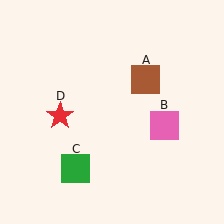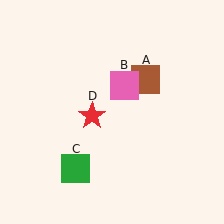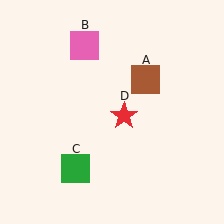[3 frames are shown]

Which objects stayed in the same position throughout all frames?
Brown square (object A) and green square (object C) remained stationary.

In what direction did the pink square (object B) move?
The pink square (object B) moved up and to the left.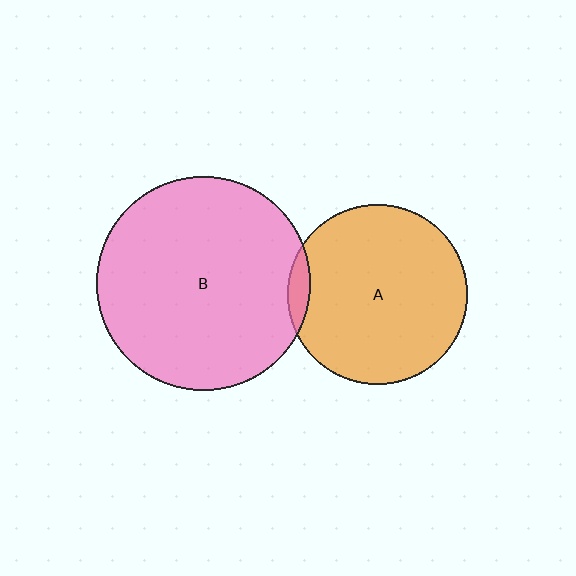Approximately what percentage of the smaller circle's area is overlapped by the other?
Approximately 5%.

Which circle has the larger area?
Circle B (pink).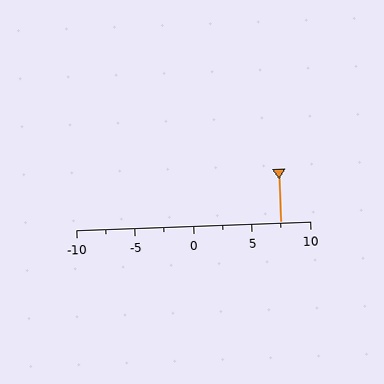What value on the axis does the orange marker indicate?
The marker indicates approximately 7.5.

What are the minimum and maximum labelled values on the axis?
The axis runs from -10 to 10.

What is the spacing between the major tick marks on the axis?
The major ticks are spaced 5 apart.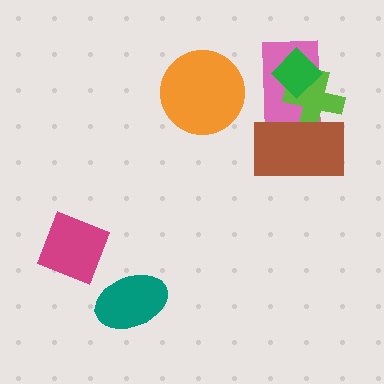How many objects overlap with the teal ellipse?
0 objects overlap with the teal ellipse.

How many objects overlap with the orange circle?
0 objects overlap with the orange circle.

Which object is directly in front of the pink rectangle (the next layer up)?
The lime cross is directly in front of the pink rectangle.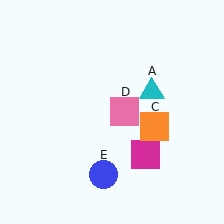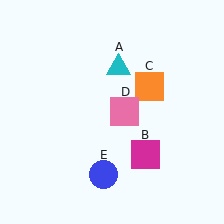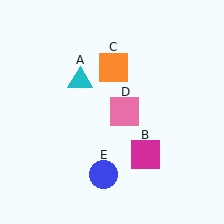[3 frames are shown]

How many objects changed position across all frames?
2 objects changed position: cyan triangle (object A), orange square (object C).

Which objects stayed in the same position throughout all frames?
Magenta square (object B) and pink square (object D) and blue circle (object E) remained stationary.